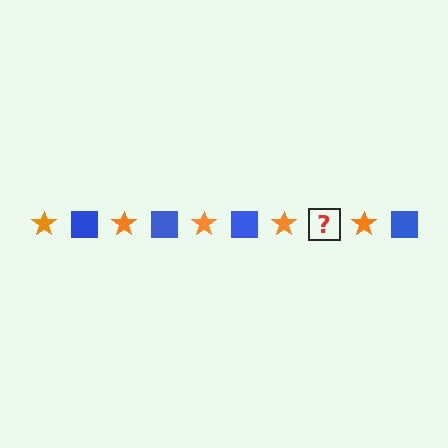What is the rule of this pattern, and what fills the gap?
The rule is that the pattern alternates between orange star and blue square. The gap should be filled with a blue square.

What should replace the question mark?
The question mark should be replaced with a blue square.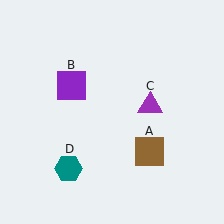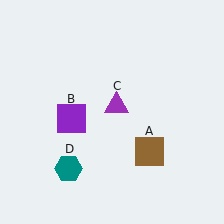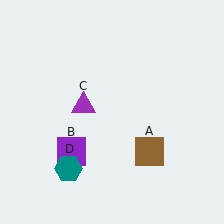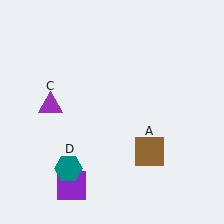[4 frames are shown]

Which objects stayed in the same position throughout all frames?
Brown square (object A) and teal hexagon (object D) remained stationary.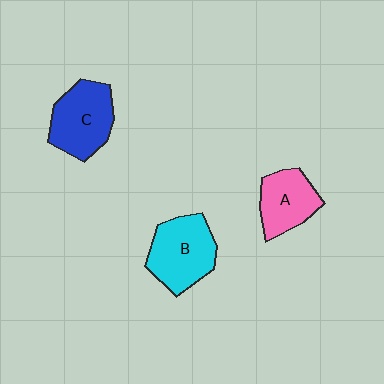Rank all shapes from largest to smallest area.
From largest to smallest: B (cyan), C (blue), A (pink).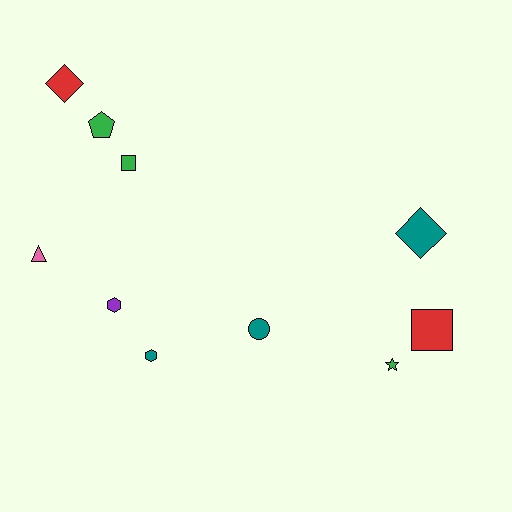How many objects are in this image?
There are 10 objects.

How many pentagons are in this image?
There is 1 pentagon.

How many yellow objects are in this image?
There are no yellow objects.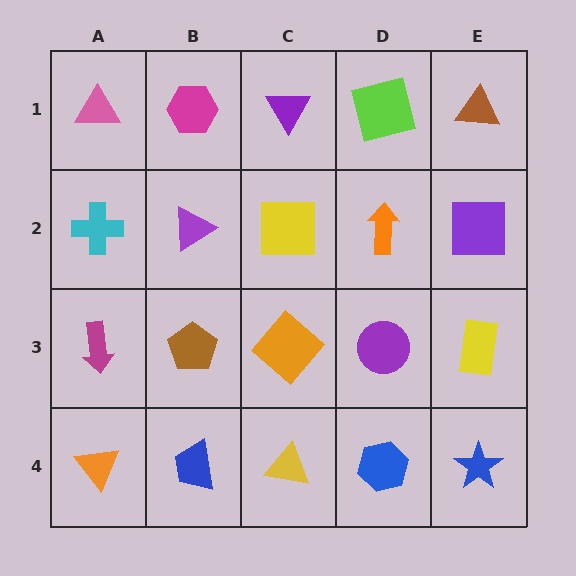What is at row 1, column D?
A lime square.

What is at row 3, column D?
A purple circle.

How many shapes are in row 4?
5 shapes.